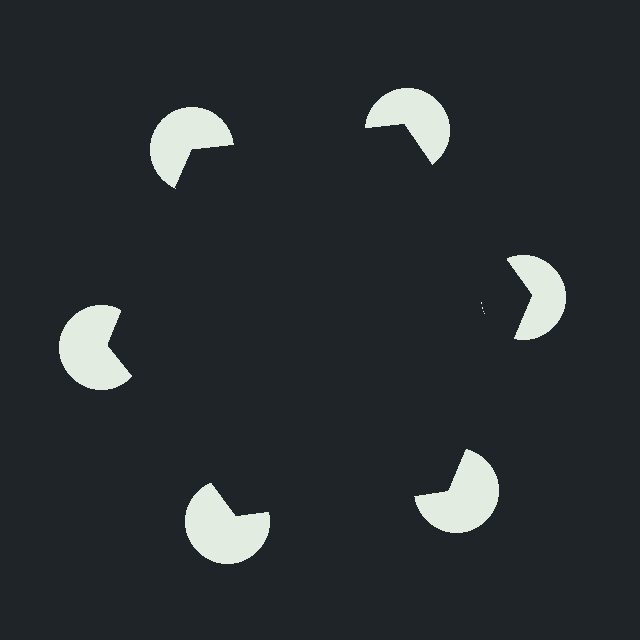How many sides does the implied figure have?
6 sides.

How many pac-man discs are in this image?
There are 6 — one at each vertex of the illusory hexagon.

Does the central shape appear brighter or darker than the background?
It typically appears slightly darker than the background, even though no actual brightness change is drawn.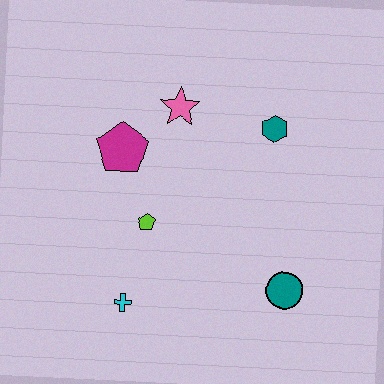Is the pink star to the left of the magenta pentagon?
No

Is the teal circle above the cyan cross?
Yes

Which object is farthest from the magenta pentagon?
The teal circle is farthest from the magenta pentagon.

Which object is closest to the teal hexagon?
The pink star is closest to the teal hexagon.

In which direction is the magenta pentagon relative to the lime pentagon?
The magenta pentagon is above the lime pentagon.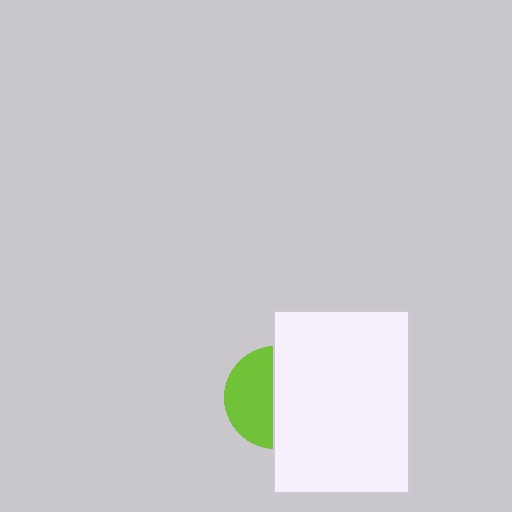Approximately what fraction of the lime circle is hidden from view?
Roughly 52% of the lime circle is hidden behind the white rectangle.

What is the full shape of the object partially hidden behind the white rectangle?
The partially hidden object is a lime circle.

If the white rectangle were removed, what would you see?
You would see the complete lime circle.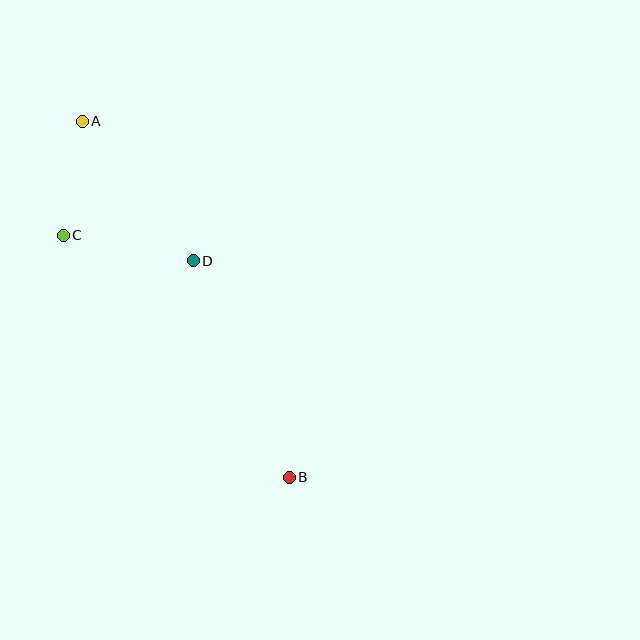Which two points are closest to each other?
Points A and C are closest to each other.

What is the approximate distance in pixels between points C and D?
The distance between C and D is approximately 133 pixels.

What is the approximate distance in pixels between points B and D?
The distance between B and D is approximately 237 pixels.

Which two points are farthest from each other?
Points A and B are farthest from each other.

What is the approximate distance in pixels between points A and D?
The distance between A and D is approximately 178 pixels.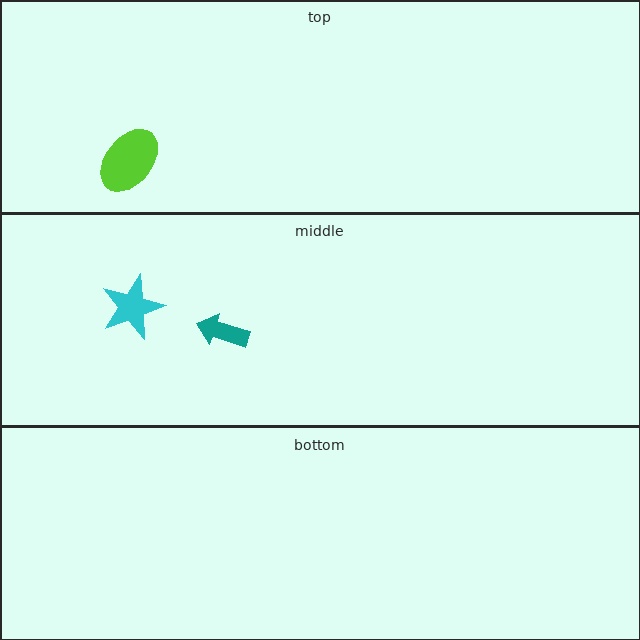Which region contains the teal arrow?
The middle region.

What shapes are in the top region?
The lime ellipse.